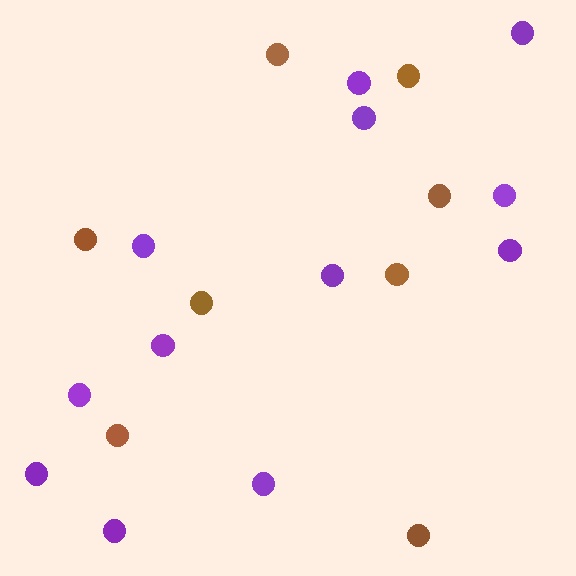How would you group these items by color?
There are 2 groups: one group of brown circles (8) and one group of purple circles (12).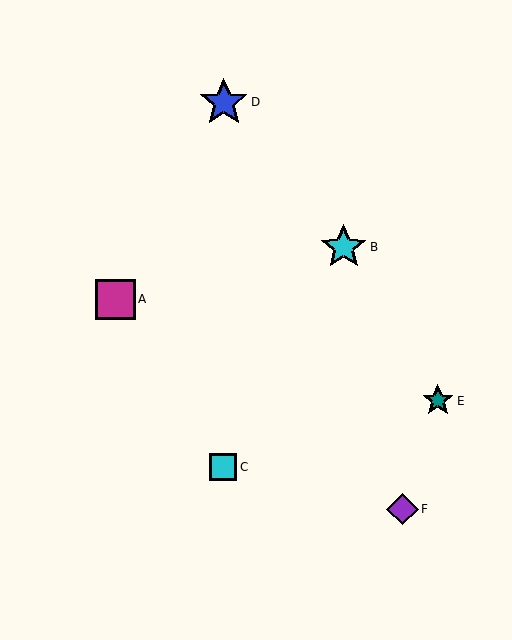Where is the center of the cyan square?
The center of the cyan square is at (223, 467).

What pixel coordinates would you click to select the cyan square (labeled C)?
Click at (223, 467) to select the cyan square C.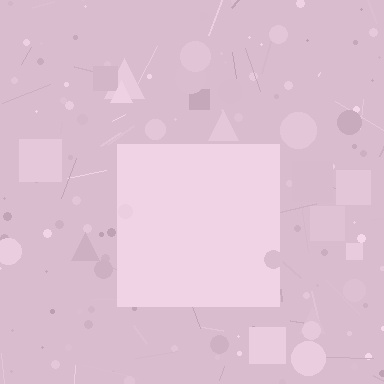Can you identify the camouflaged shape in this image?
The camouflaged shape is a square.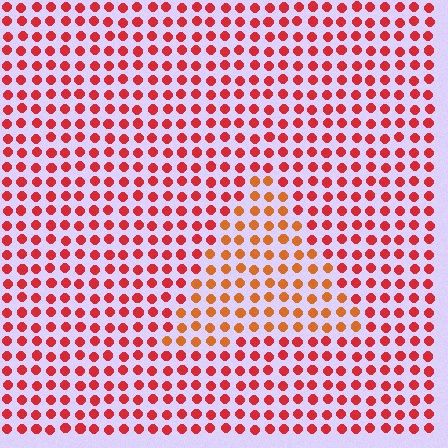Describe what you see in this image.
The image is filled with small red elements in a uniform arrangement. A triangle-shaped region is visible where the elements are tinted to a slightly different hue, forming a subtle color boundary.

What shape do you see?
I see a triangle.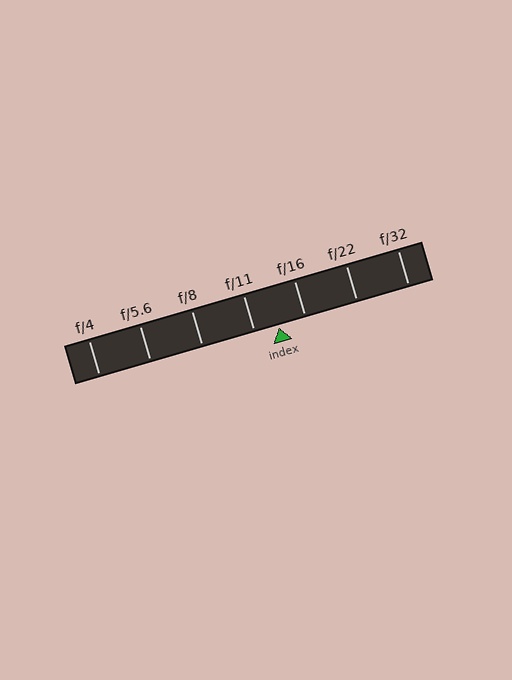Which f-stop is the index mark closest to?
The index mark is closest to f/11.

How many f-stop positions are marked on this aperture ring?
There are 7 f-stop positions marked.